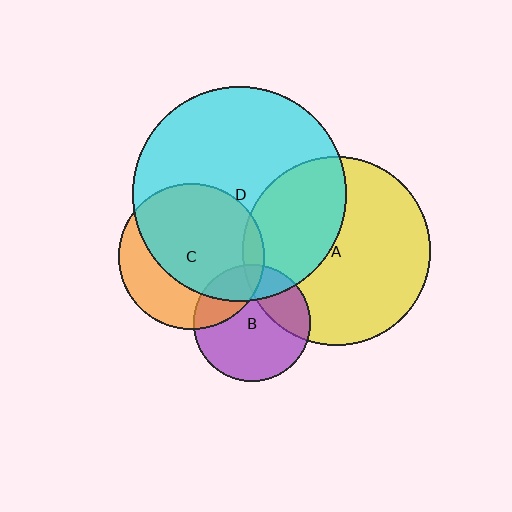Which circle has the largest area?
Circle D (cyan).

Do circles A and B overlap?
Yes.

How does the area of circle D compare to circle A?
Approximately 1.3 times.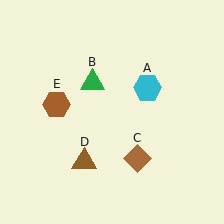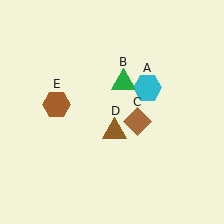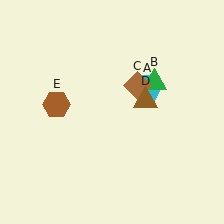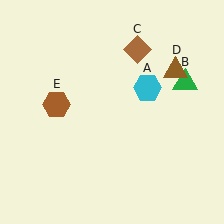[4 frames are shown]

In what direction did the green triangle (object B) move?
The green triangle (object B) moved right.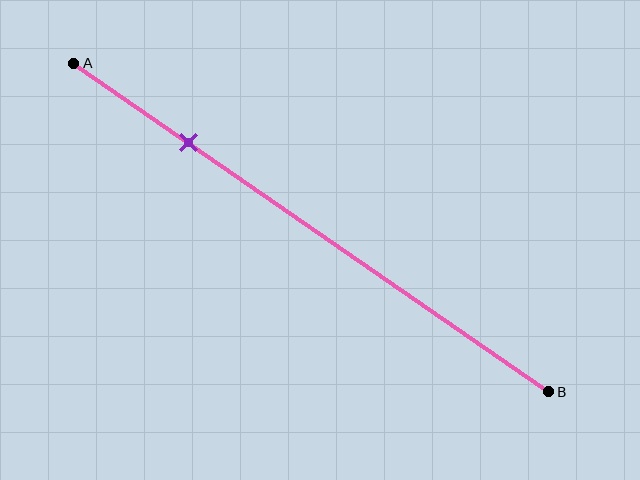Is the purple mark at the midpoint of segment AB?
No, the mark is at about 25% from A, not at the 50% midpoint.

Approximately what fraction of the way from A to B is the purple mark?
The purple mark is approximately 25% of the way from A to B.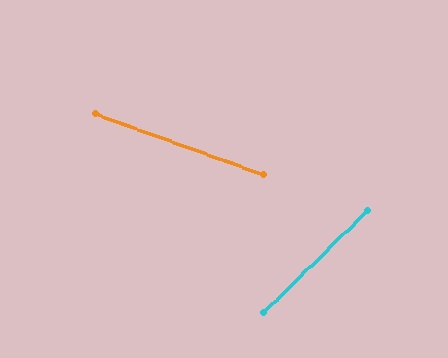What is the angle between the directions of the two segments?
Approximately 65 degrees.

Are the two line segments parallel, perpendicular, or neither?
Neither parallel nor perpendicular — they differ by about 65°.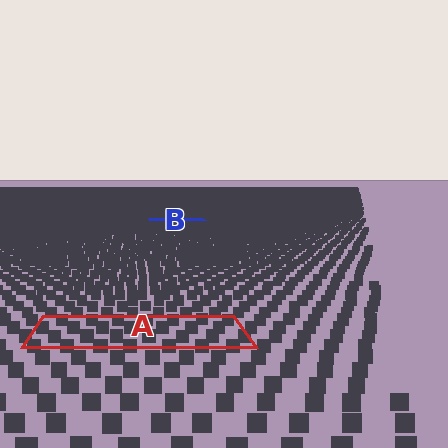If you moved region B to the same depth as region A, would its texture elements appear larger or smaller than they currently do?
They would appear larger. At a closer depth, the same texture elements are projected at a bigger on-screen size.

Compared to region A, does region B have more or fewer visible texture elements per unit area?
Region B has more texture elements per unit area — they are packed more densely because it is farther away.